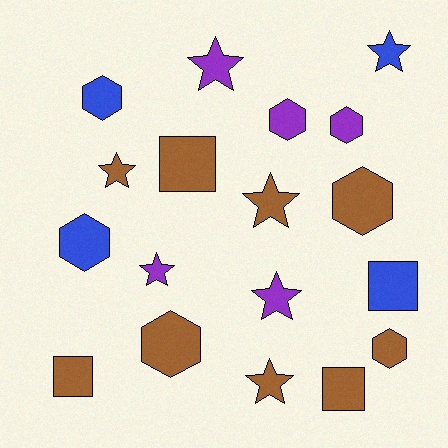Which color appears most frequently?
Brown, with 9 objects.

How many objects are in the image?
There are 18 objects.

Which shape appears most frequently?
Star, with 7 objects.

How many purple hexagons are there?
There are 2 purple hexagons.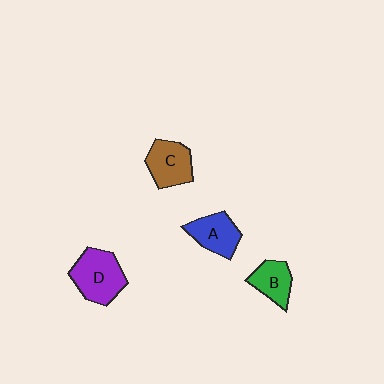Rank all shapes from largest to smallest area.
From largest to smallest: D (purple), C (brown), A (blue), B (green).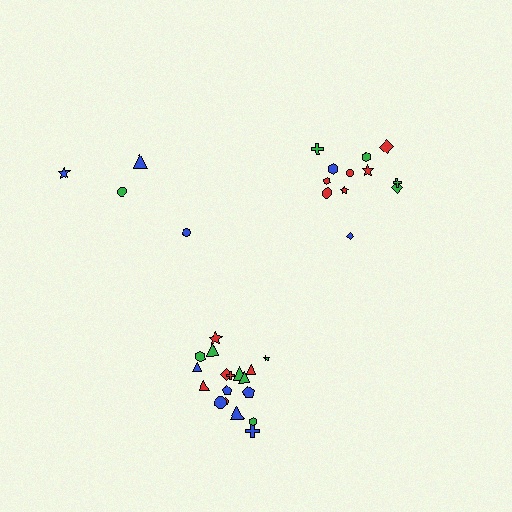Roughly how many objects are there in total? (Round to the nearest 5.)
Roughly 35 objects in total.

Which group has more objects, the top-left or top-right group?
The top-right group.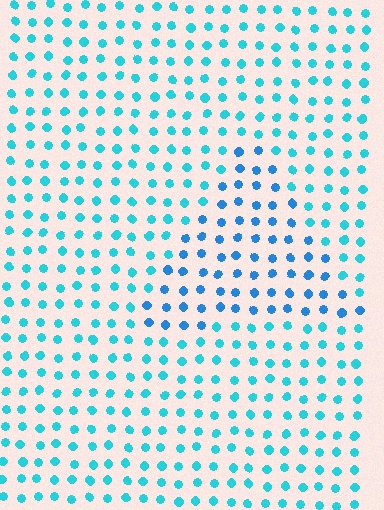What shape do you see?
I see a triangle.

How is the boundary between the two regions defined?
The boundary is defined purely by a slight shift in hue (about 25 degrees). Spacing, size, and orientation are identical on both sides.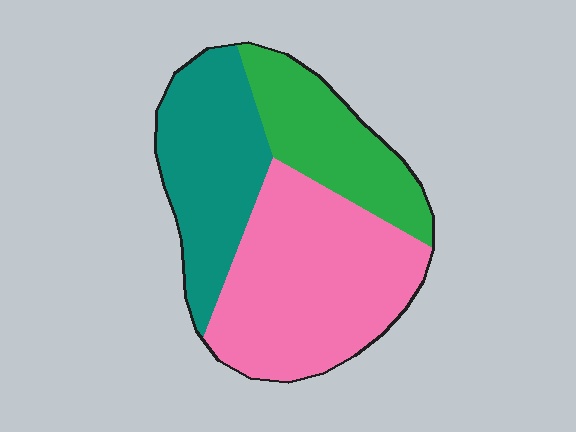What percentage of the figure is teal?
Teal takes up about one third (1/3) of the figure.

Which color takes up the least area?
Green, at roughly 25%.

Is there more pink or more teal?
Pink.